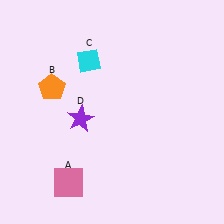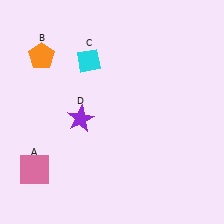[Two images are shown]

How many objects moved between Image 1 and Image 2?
2 objects moved between the two images.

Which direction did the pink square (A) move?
The pink square (A) moved left.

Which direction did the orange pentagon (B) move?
The orange pentagon (B) moved up.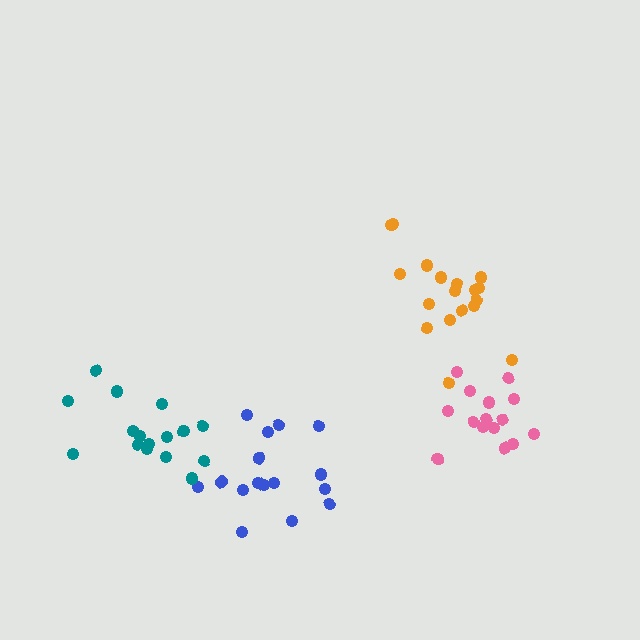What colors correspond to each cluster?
The clusters are colored: blue, orange, pink, teal.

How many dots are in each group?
Group 1: 16 dots, Group 2: 18 dots, Group 3: 15 dots, Group 4: 16 dots (65 total).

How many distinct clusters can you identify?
There are 4 distinct clusters.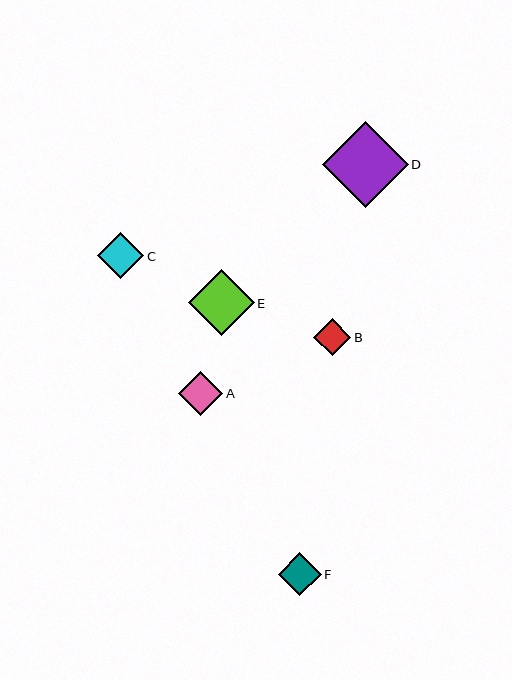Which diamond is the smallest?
Diamond B is the smallest with a size of approximately 37 pixels.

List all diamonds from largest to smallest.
From largest to smallest: D, E, C, A, F, B.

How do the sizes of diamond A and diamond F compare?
Diamond A and diamond F are approximately the same size.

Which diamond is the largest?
Diamond D is the largest with a size of approximately 86 pixels.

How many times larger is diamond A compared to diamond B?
Diamond A is approximately 1.2 times the size of diamond B.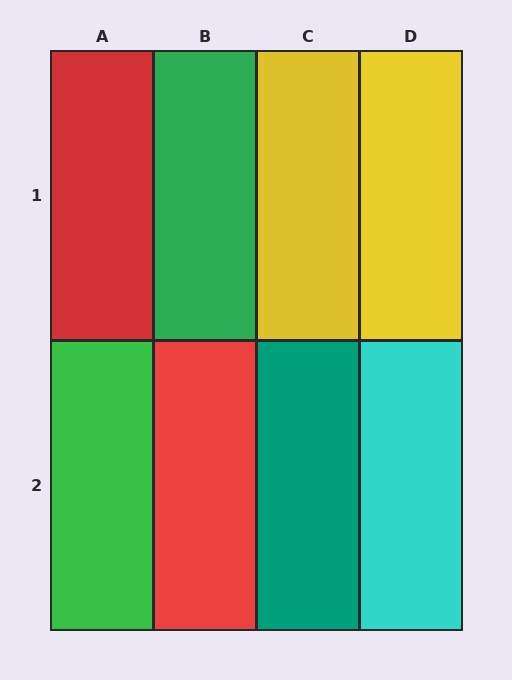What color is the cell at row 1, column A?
Red.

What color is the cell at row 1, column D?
Yellow.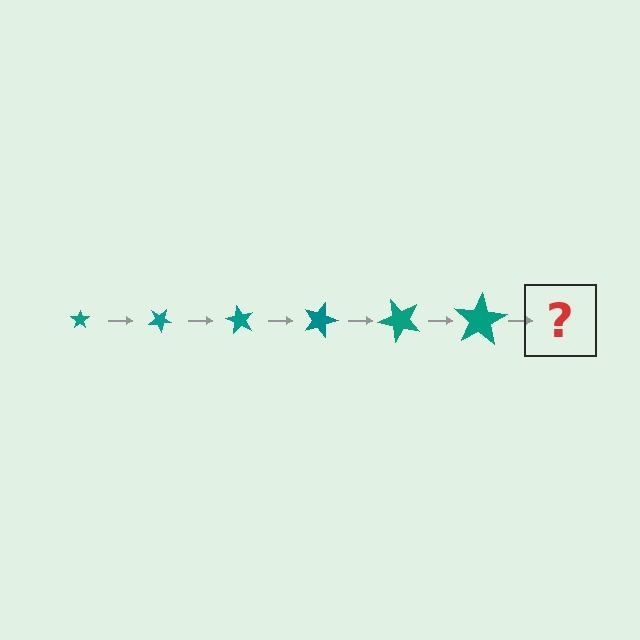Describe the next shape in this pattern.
It should be a star, larger than the previous one and rotated 180 degrees from the start.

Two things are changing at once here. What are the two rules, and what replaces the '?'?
The two rules are that the star grows larger each step and it rotates 30 degrees each step. The '?' should be a star, larger than the previous one and rotated 180 degrees from the start.